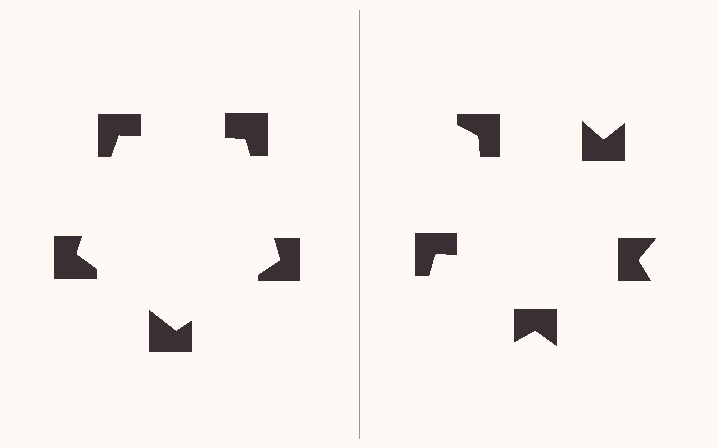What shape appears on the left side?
An illusory pentagon.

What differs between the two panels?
The notched squares are positioned identically on both sides; only the wedge orientations differ. On the left they align to a pentagon; on the right they are misaligned.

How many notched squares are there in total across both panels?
10 — 5 on each side.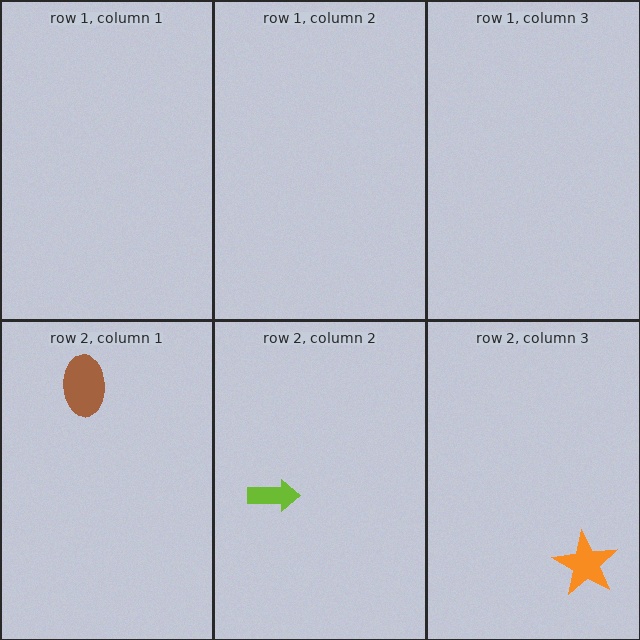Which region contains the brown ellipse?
The row 2, column 1 region.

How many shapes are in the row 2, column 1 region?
1.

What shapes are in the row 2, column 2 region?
The lime arrow.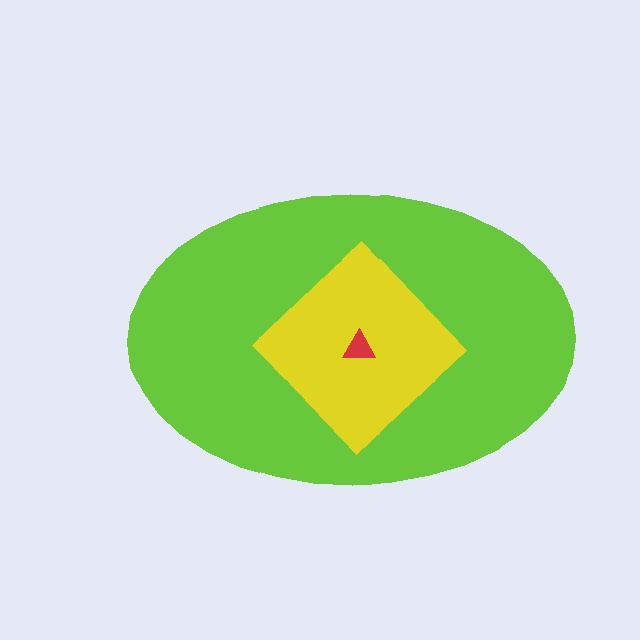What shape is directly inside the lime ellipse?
The yellow diamond.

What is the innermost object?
The red triangle.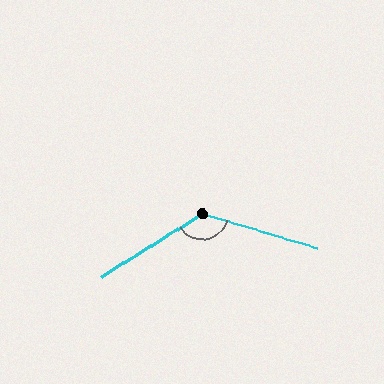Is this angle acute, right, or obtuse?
It is obtuse.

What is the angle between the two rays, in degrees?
Approximately 132 degrees.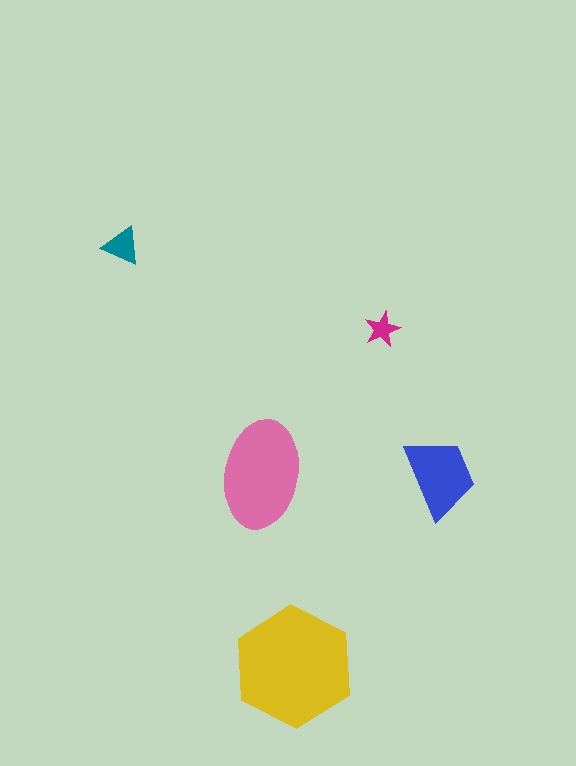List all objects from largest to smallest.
The yellow hexagon, the pink ellipse, the blue trapezoid, the teal triangle, the magenta star.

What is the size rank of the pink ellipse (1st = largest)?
2nd.